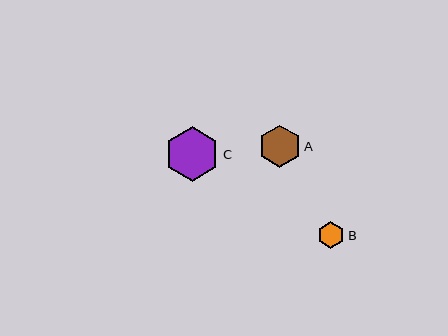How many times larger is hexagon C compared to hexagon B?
Hexagon C is approximately 2.0 times the size of hexagon B.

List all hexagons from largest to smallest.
From largest to smallest: C, A, B.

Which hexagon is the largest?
Hexagon C is the largest with a size of approximately 55 pixels.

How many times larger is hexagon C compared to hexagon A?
Hexagon C is approximately 1.3 times the size of hexagon A.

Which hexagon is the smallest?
Hexagon B is the smallest with a size of approximately 27 pixels.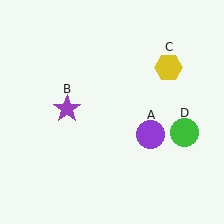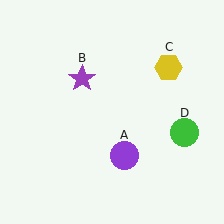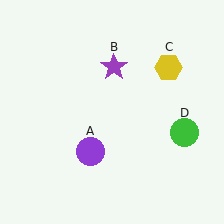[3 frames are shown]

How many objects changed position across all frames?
2 objects changed position: purple circle (object A), purple star (object B).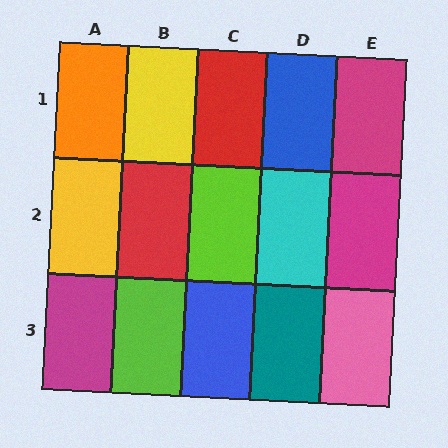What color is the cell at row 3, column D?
Teal.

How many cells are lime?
2 cells are lime.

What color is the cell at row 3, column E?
Pink.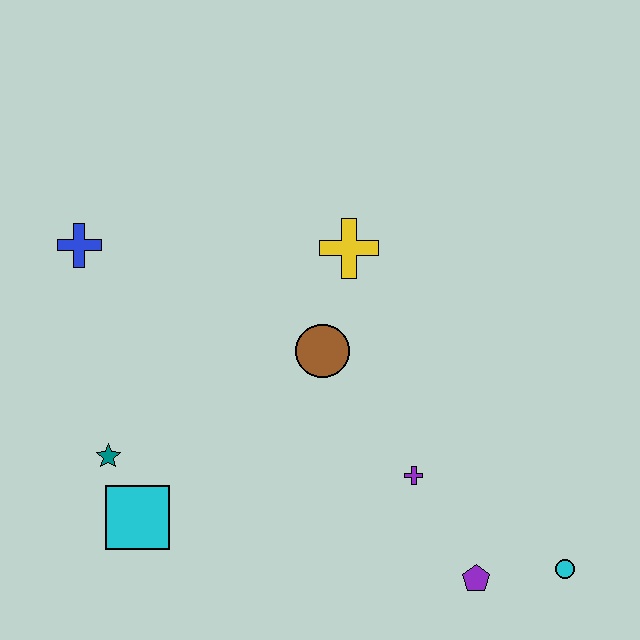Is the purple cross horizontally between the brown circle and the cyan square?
No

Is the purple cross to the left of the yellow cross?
No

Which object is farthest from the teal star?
The cyan circle is farthest from the teal star.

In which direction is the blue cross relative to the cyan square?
The blue cross is above the cyan square.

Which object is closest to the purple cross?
The purple pentagon is closest to the purple cross.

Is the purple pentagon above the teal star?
No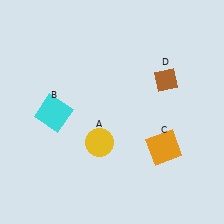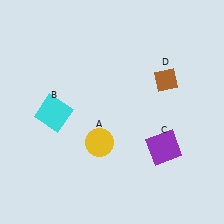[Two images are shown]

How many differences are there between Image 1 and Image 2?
There is 1 difference between the two images.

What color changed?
The square (C) changed from orange in Image 1 to purple in Image 2.